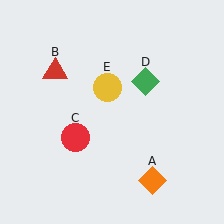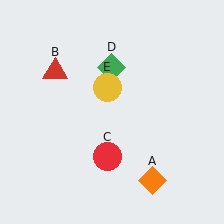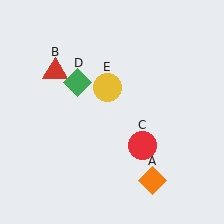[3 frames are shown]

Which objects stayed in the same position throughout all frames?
Orange diamond (object A) and red triangle (object B) and yellow circle (object E) remained stationary.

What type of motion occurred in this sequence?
The red circle (object C), green diamond (object D) rotated counterclockwise around the center of the scene.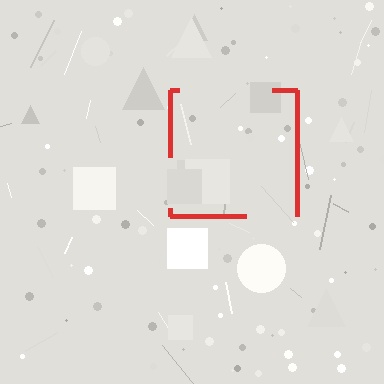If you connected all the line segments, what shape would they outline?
They would outline a square.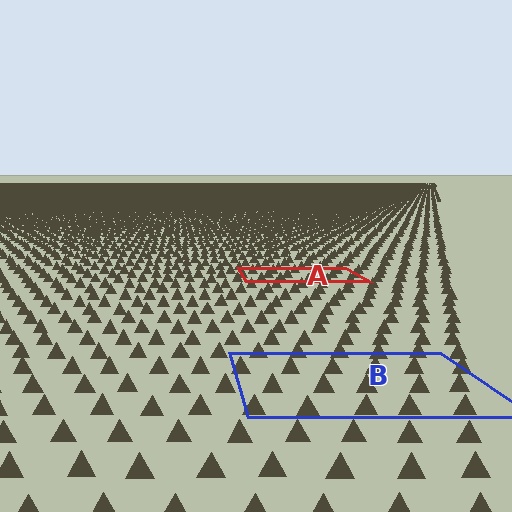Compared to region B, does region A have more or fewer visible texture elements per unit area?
Region A has more texture elements per unit area — they are packed more densely because it is farther away.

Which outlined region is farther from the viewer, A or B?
Region A is farther from the viewer — the texture elements inside it appear smaller and more densely packed.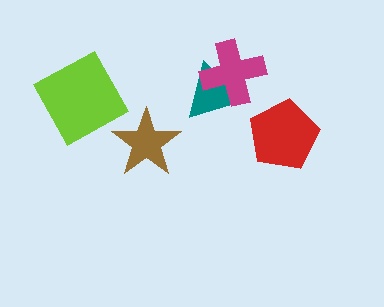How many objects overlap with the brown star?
0 objects overlap with the brown star.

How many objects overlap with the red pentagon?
0 objects overlap with the red pentagon.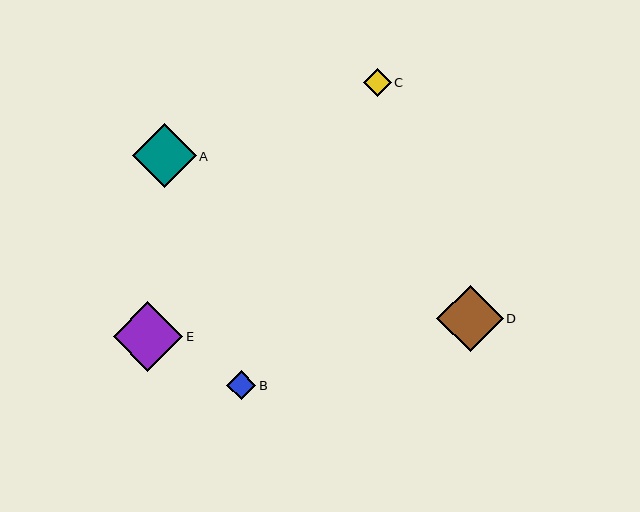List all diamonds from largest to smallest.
From largest to smallest: E, D, A, B, C.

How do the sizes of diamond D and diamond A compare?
Diamond D and diamond A are approximately the same size.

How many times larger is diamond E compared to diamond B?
Diamond E is approximately 2.4 times the size of diamond B.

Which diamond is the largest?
Diamond E is the largest with a size of approximately 70 pixels.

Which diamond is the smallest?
Diamond C is the smallest with a size of approximately 27 pixels.